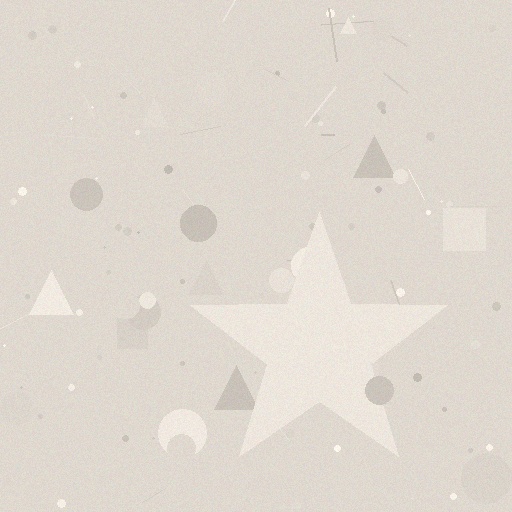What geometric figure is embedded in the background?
A star is embedded in the background.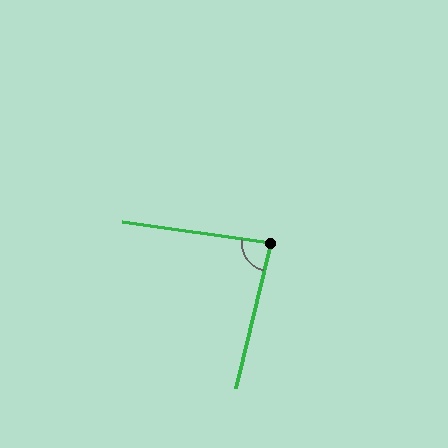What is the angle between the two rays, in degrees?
Approximately 85 degrees.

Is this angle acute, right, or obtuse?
It is acute.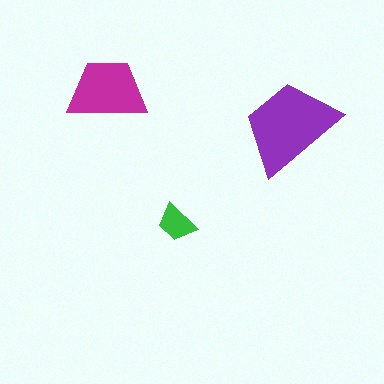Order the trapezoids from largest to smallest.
the purple one, the magenta one, the green one.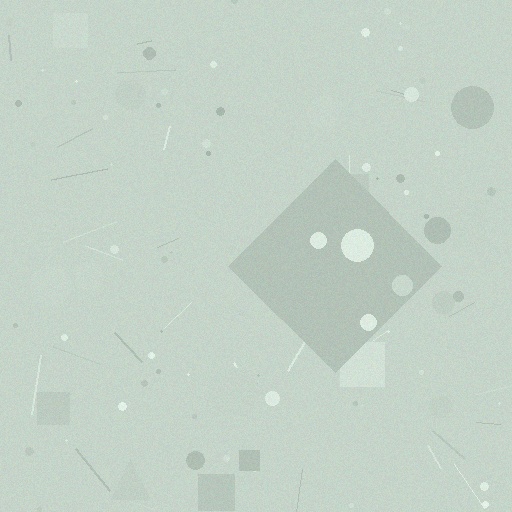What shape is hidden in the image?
A diamond is hidden in the image.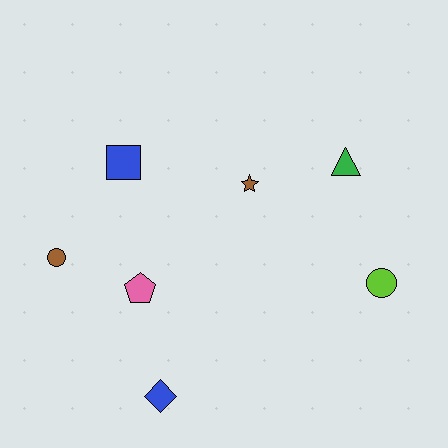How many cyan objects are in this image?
There are no cyan objects.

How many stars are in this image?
There is 1 star.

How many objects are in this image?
There are 7 objects.